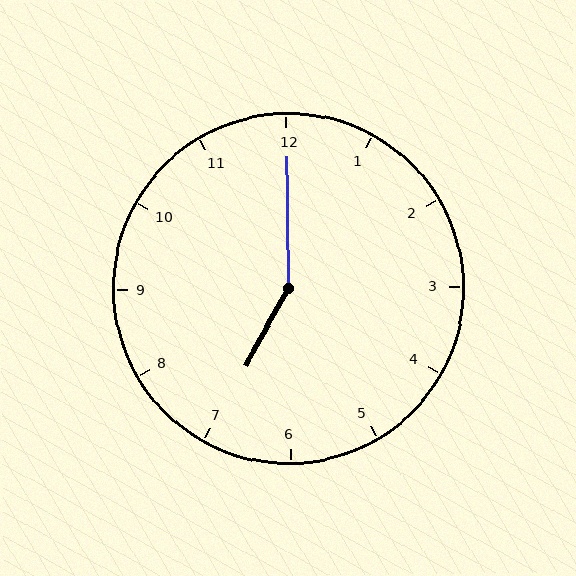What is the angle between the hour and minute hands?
Approximately 150 degrees.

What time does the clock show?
7:00.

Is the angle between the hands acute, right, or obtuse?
It is obtuse.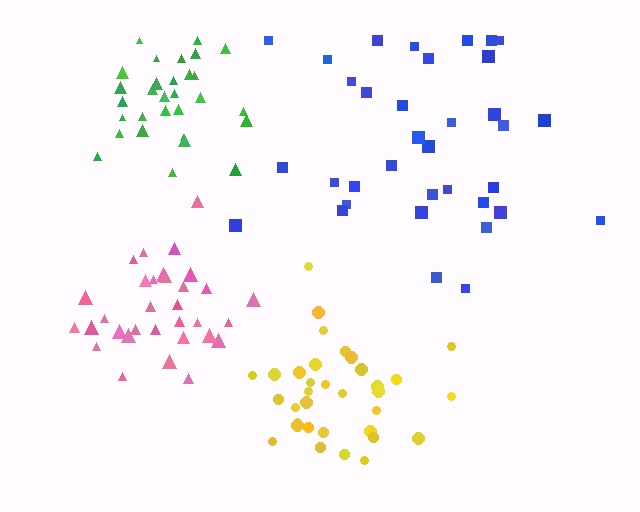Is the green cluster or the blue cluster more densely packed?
Green.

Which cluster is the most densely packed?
Green.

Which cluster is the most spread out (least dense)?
Blue.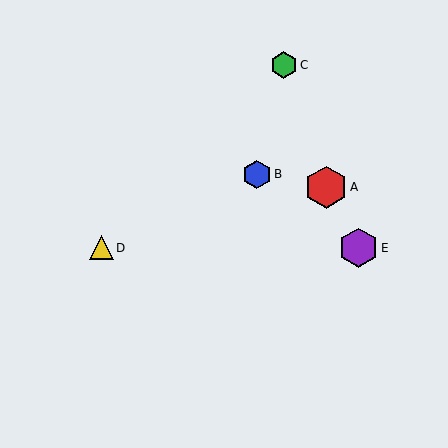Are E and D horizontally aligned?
Yes, both are at y≈248.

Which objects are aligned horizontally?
Objects D, E are aligned horizontally.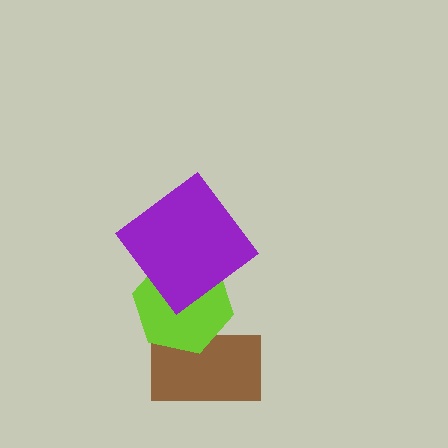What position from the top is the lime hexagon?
The lime hexagon is 2nd from the top.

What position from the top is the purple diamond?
The purple diamond is 1st from the top.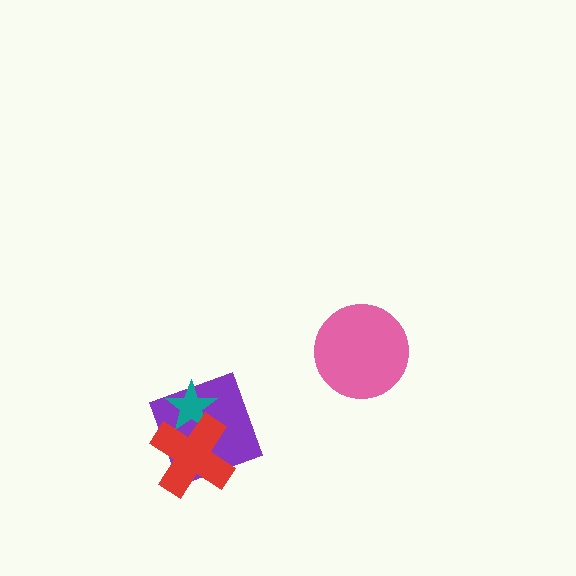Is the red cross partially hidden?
No, no other shape covers it.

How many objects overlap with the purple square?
2 objects overlap with the purple square.